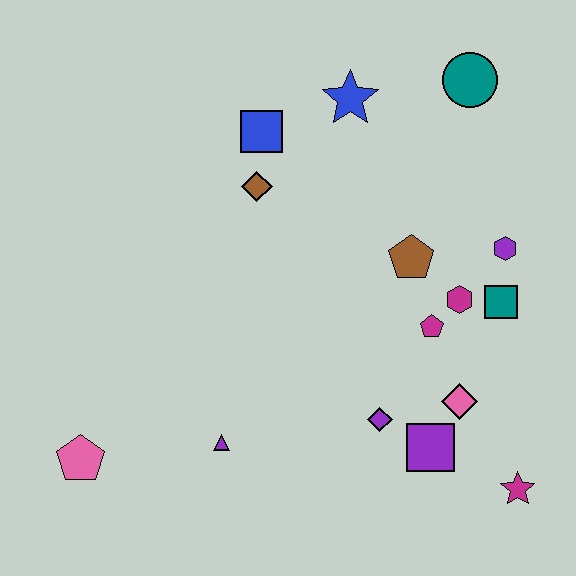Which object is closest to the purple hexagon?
The teal square is closest to the purple hexagon.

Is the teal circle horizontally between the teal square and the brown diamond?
Yes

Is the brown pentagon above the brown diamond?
No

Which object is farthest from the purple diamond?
The teal circle is farthest from the purple diamond.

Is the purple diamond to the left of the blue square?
No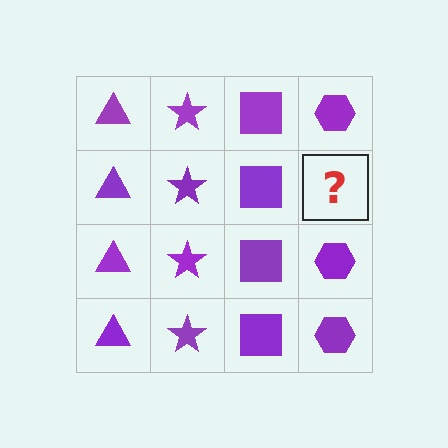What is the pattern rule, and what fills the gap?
The rule is that each column has a consistent shape. The gap should be filled with a purple hexagon.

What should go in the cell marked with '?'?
The missing cell should contain a purple hexagon.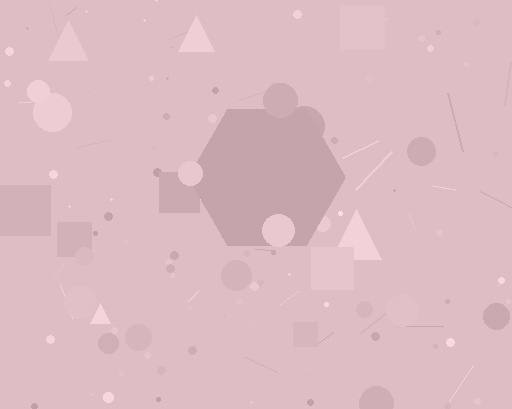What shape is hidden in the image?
A hexagon is hidden in the image.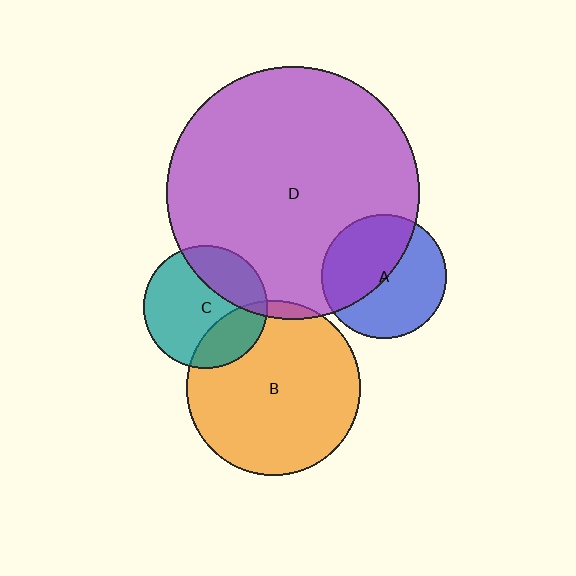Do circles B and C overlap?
Yes.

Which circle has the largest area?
Circle D (purple).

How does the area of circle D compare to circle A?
Approximately 4.1 times.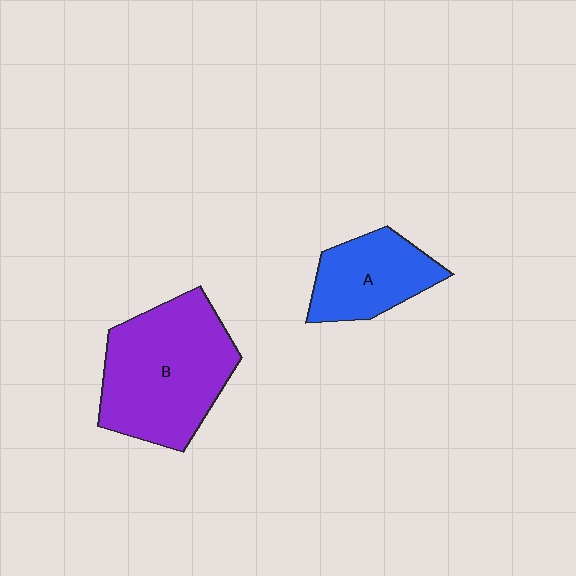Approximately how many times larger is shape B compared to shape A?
Approximately 1.8 times.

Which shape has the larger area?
Shape B (purple).